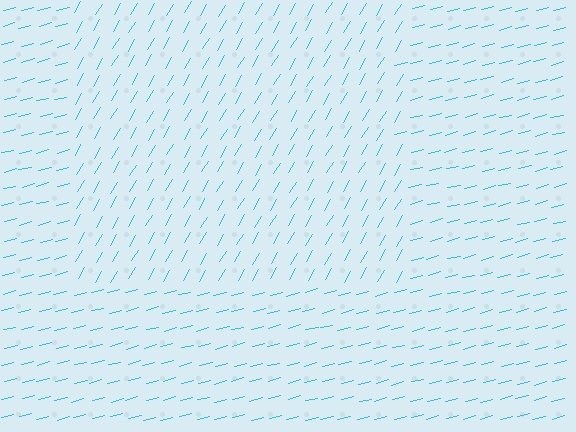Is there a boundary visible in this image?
Yes, there is a texture boundary formed by a change in line orientation.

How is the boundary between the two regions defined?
The boundary is defined purely by a change in line orientation (approximately 45 degrees difference). All lines are the same color and thickness.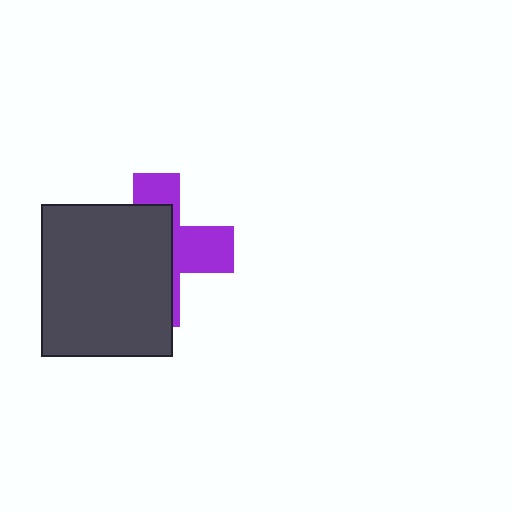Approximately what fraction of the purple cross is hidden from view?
Roughly 62% of the purple cross is hidden behind the dark gray rectangle.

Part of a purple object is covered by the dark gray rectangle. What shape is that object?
It is a cross.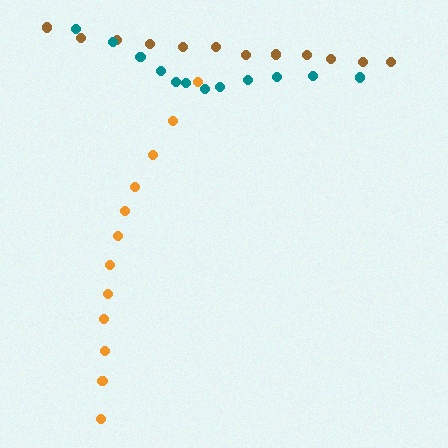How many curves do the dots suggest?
There are 3 distinct paths.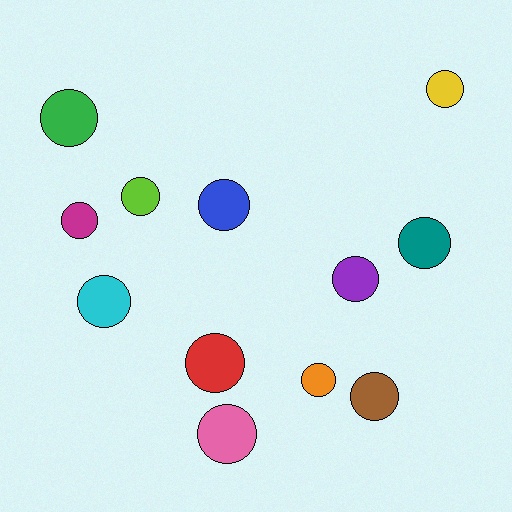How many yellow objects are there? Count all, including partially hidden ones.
There is 1 yellow object.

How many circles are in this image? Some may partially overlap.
There are 12 circles.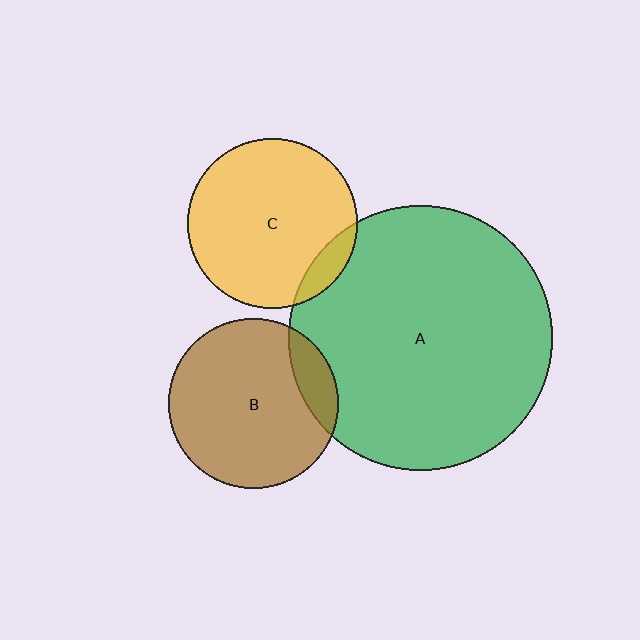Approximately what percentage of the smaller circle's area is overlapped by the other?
Approximately 10%.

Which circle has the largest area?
Circle A (green).